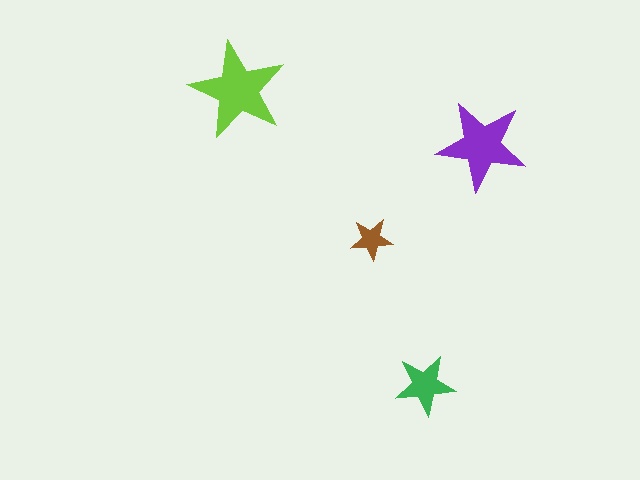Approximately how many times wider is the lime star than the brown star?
About 2.5 times wider.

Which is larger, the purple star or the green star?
The purple one.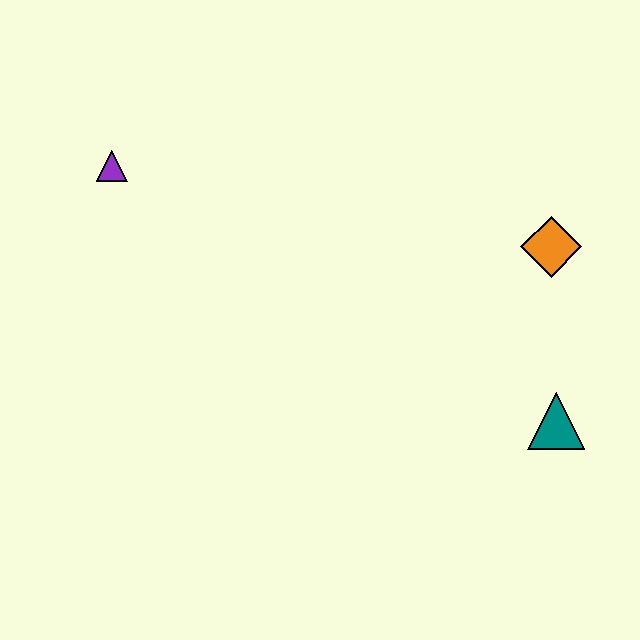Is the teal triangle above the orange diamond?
No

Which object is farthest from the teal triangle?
The purple triangle is farthest from the teal triangle.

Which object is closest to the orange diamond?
The teal triangle is closest to the orange diamond.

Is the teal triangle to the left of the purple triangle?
No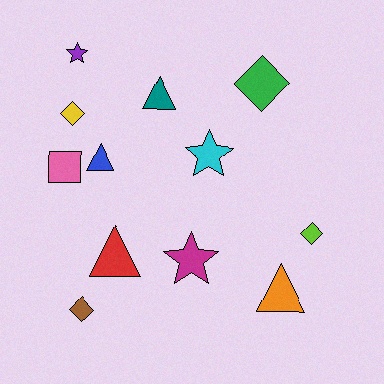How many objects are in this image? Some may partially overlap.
There are 12 objects.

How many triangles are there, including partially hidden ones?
There are 4 triangles.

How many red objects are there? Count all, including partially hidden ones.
There is 1 red object.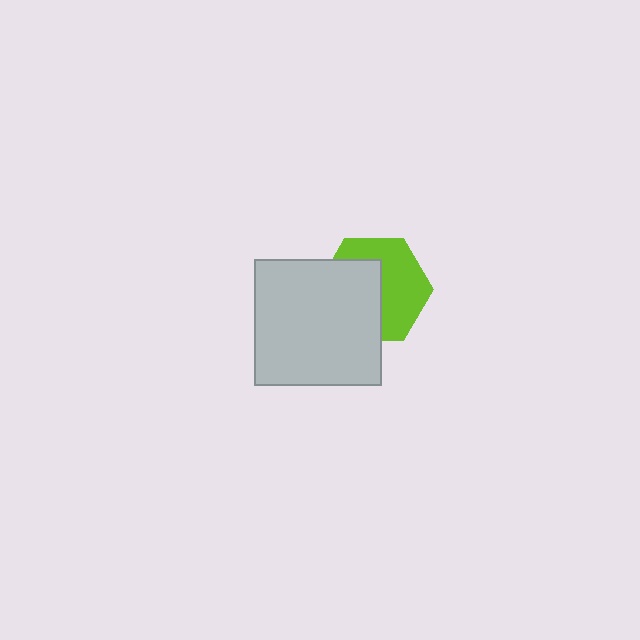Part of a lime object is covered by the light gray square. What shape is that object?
It is a hexagon.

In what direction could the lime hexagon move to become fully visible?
The lime hexagon could move toward the upper-right. That would shift it out from behind the light gray square entirely.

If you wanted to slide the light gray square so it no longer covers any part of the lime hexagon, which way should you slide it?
Slide it toward the lower-left — that is the most direct way to separate the two shapes.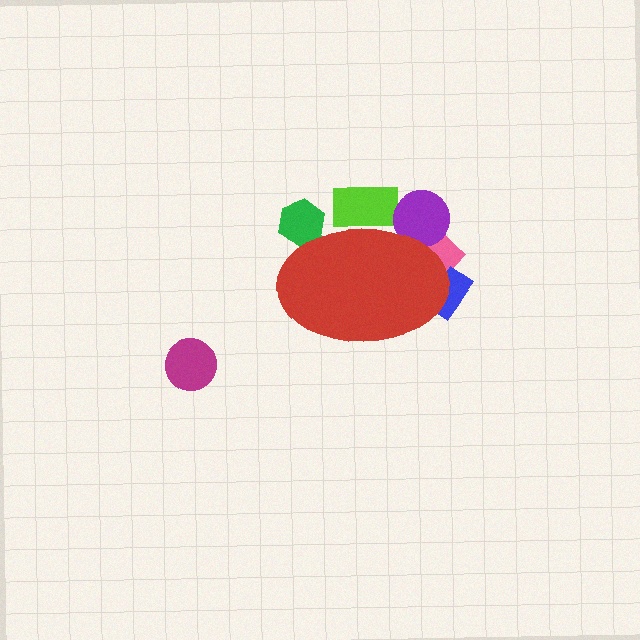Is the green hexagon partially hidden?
Yes, the green hexagon is partially hidden behind the red ellipse.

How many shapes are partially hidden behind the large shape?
5 shapes are partially hidden.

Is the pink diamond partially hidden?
Yes, the pink diamond is partially hidden behind the red ellipse.